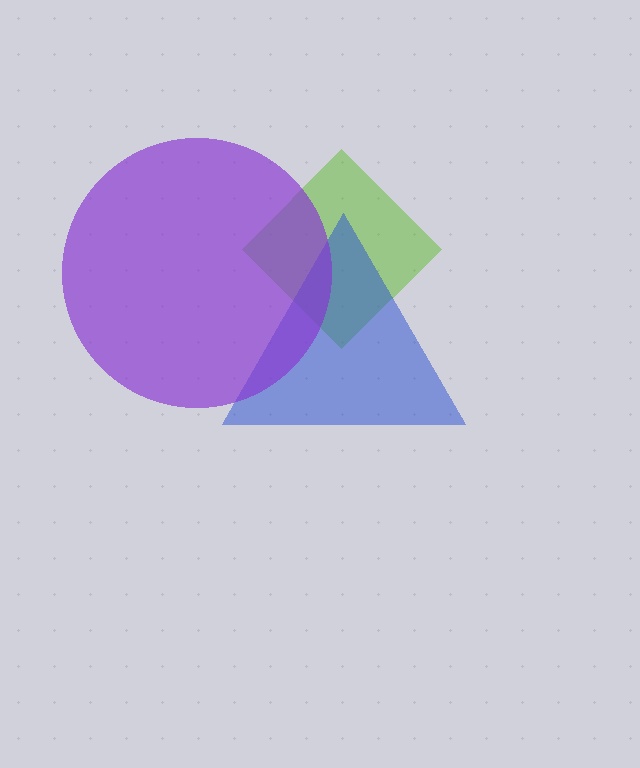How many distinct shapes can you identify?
There are 3 distinct shapes: a lime diamond, a blue triangle, a purple circle.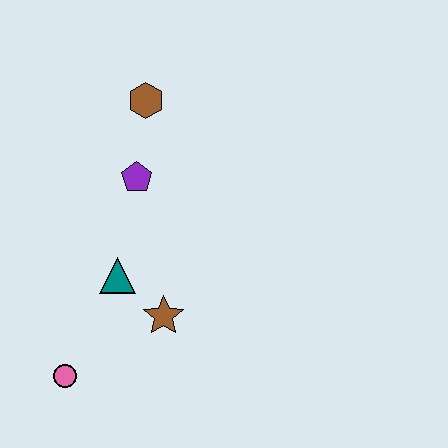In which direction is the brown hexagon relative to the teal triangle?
The brown hexagon is above the teal triangle.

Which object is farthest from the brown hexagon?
The pink circle is farthest from the brown hexagon.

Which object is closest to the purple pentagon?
The brown hexagon is closest to the purple pentagon.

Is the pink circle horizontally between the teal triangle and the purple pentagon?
No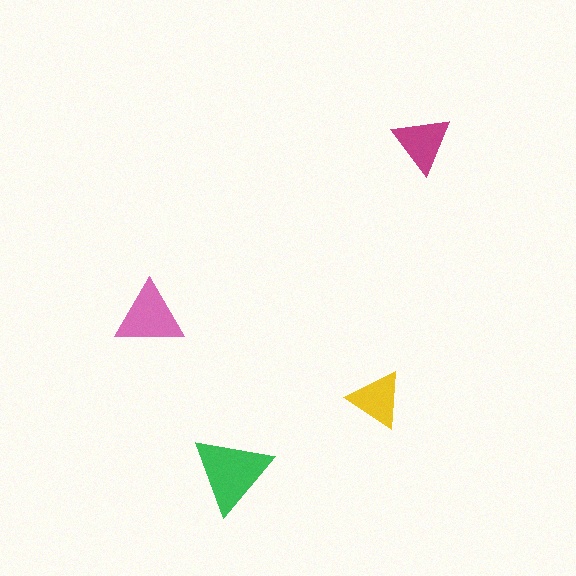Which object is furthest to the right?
The magenta triangle is rightmost.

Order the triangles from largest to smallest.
the green one, the pink one, the magenta one, the yellow one.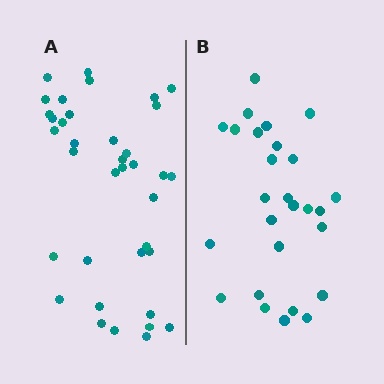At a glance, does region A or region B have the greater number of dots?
Region A (the left region) has more dots.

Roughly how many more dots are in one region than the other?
Region A has roughly 10 or so more dots than region B.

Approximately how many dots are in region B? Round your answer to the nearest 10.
About 30 dots. (The exact count is 27, which rounds to 30.)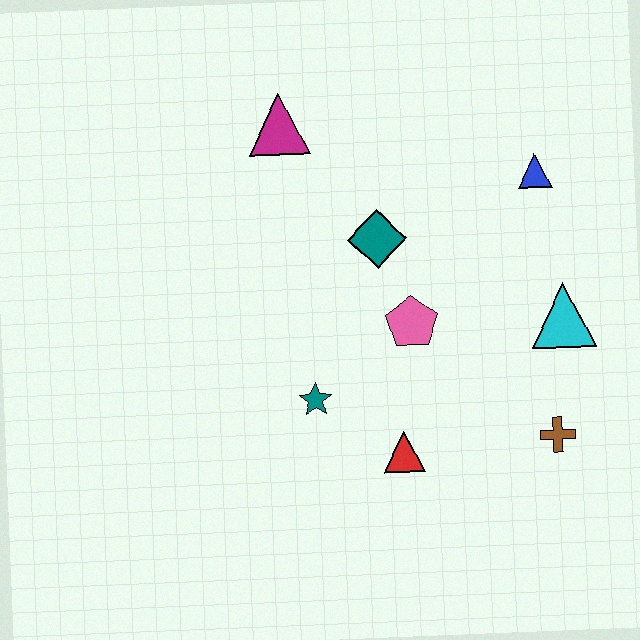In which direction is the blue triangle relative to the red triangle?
The blue triangle is above the red triangle.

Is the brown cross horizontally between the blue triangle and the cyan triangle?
Yes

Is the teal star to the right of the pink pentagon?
No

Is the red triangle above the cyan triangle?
No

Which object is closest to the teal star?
The red triangle is closest to the teal star.